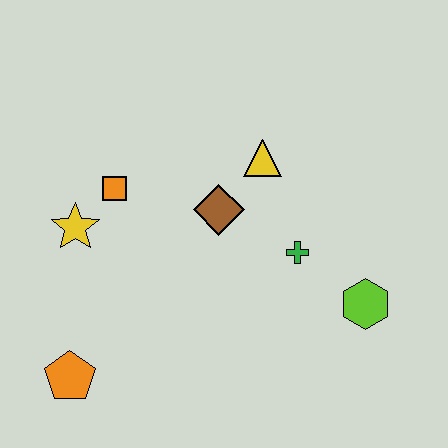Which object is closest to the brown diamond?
The yellow triangle is closest to the brown diamond.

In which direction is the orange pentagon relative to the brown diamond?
The orange pentagon is below the brown diamond.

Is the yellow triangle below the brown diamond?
No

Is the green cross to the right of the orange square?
Yes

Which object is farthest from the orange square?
The lime hexagon is farthest from the orange square.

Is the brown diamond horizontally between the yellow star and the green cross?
Yes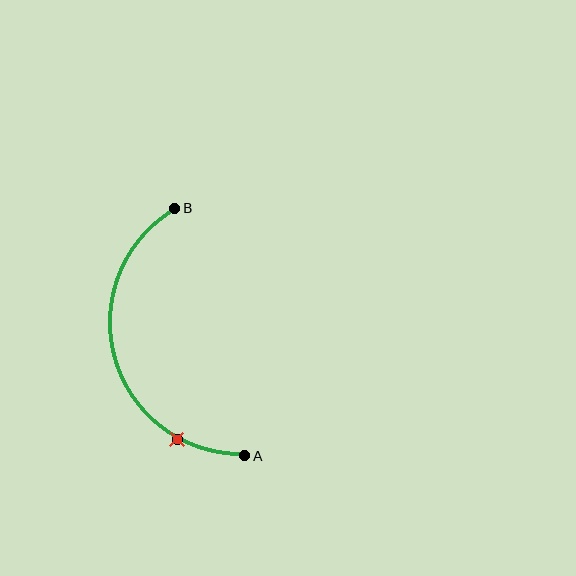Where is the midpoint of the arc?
The arc midpoint is the point on the curve farthest from the straight line joining A and B. It sits to the left of that line.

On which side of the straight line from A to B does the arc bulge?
The arc bulges to the left of the straight line connecting A and B.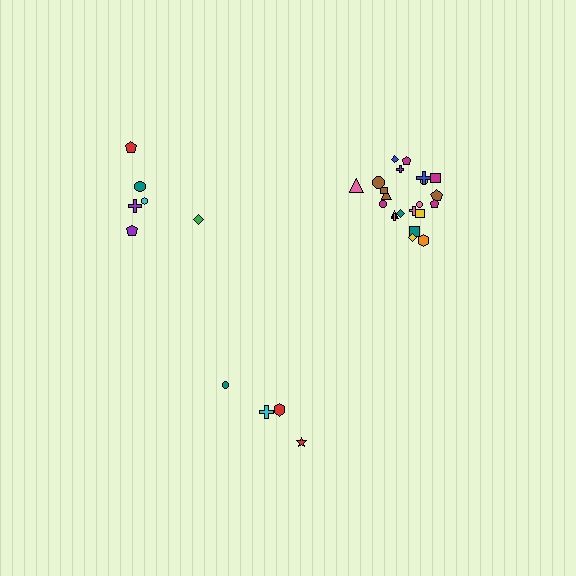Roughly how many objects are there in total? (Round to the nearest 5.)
Roughly 30 objects in total.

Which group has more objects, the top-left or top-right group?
The top-right group.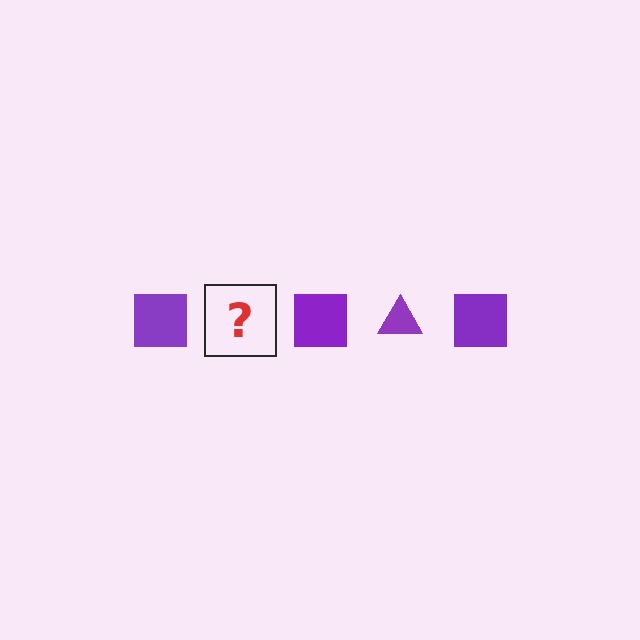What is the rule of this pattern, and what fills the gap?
The rule is that the pattern cycles through square, triangle shapes in purple. The gap should be filled with a purple triangle.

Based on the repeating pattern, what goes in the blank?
The blank should be a purple triangle.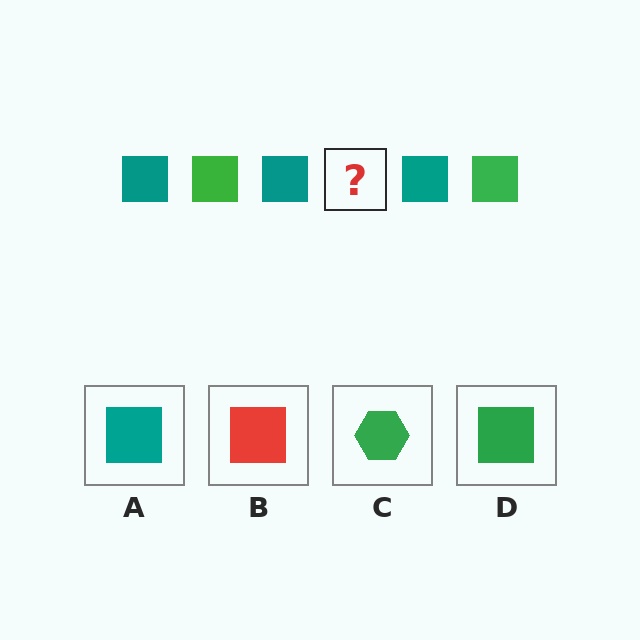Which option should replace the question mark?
Option D.